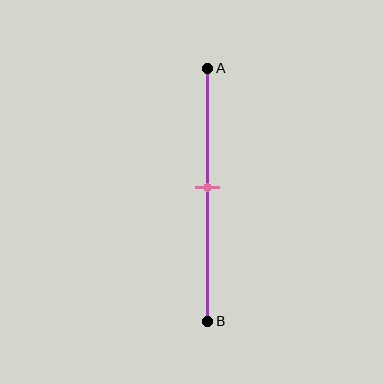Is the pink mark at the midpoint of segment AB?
Yes, the mark is approximately at the midpoint.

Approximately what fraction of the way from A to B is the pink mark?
The pink mark is approximately 45% of the way from A to B.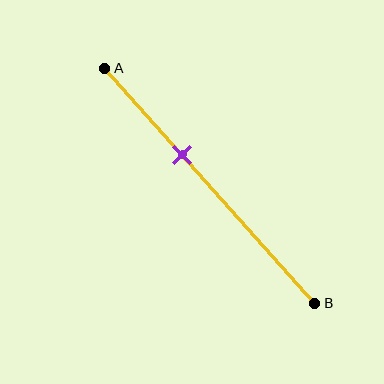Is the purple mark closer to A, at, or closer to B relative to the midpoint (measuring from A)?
The purple mark is closer to point A than the midpoint of segment AB.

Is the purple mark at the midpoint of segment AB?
No, the mark is at about 35% from A, not at the 50% midpoint.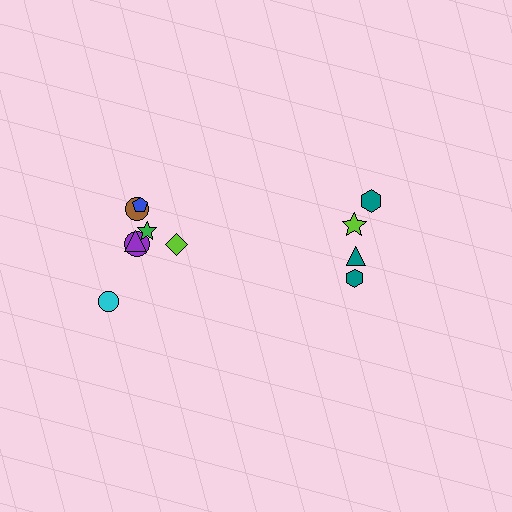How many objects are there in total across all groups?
There are 11 objects.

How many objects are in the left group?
There are 7 objects.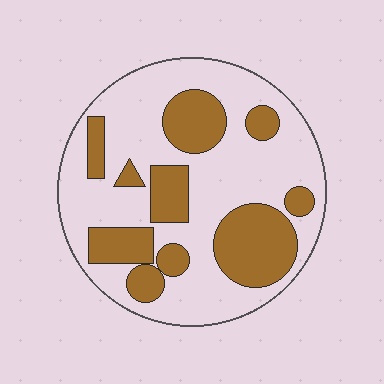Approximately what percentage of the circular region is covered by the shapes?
Approximately 35%.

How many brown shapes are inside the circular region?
10.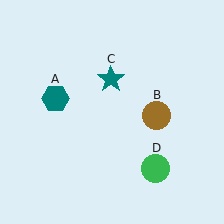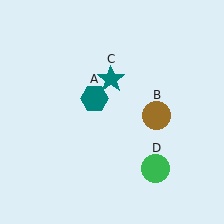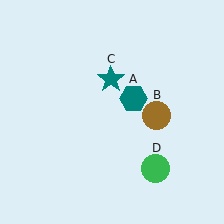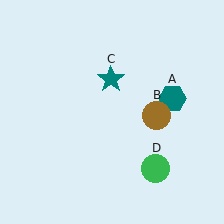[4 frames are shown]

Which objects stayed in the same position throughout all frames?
Brown circle (object B) and teal star (object C) and green circle (object D) remained stationary.